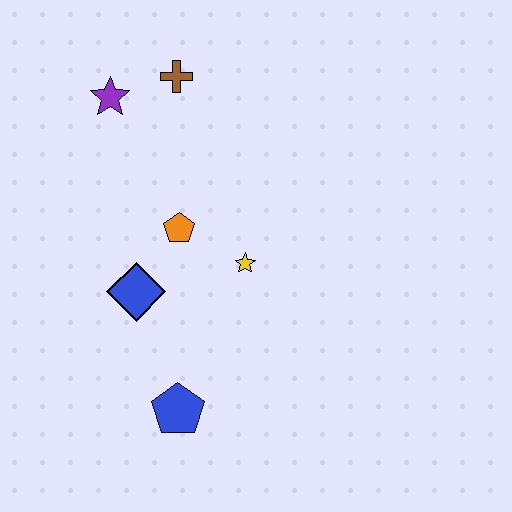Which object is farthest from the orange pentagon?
The blue pentagon is farthest from the orange pentagon.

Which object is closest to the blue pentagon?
The blue diamond is closest to the blue pentagon.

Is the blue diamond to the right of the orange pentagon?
No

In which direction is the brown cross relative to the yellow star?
The brown cross is above the yellow star.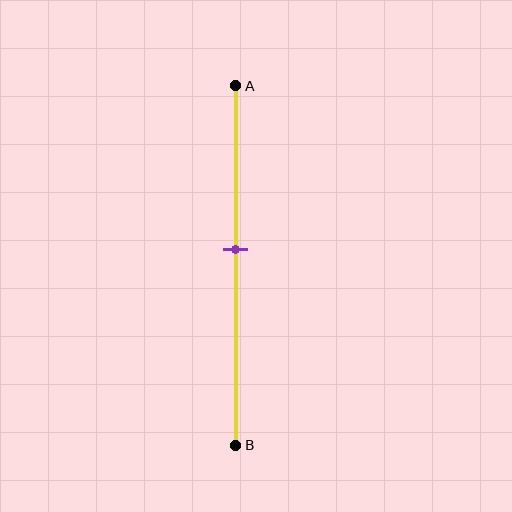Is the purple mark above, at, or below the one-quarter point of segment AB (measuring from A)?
The purple mark is below the one-quarter point of segment AB.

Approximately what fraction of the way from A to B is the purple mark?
The purple mark is approximately 45% of the way from A to B.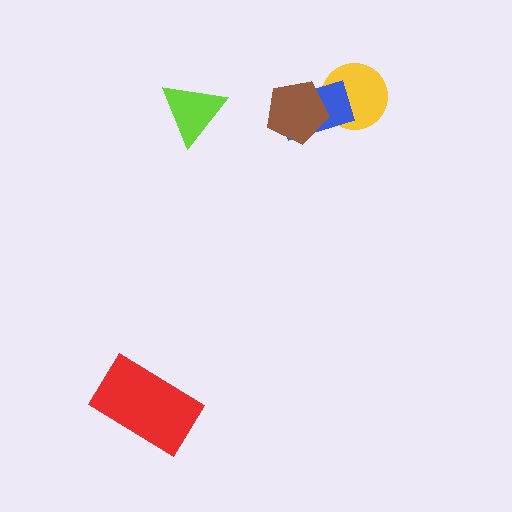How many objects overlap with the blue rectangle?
2 objects overlap with the blue rectangle.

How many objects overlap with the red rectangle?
0 objects overlap with the red rectangle.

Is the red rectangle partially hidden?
No, no other shape covers it.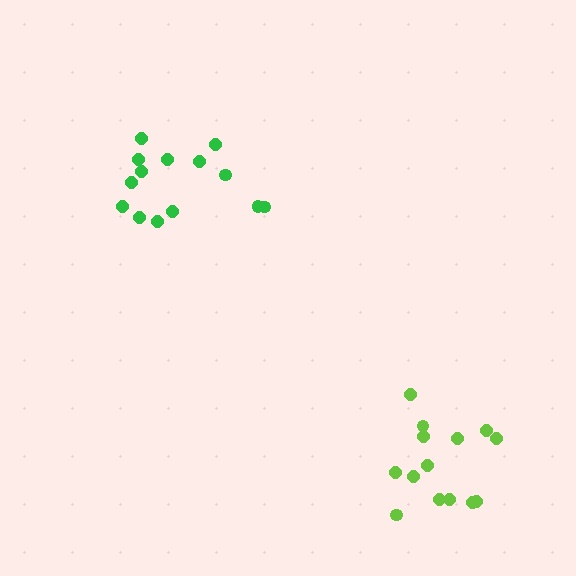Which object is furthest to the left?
The green cluster is leftmost.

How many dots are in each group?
Group 1: 14 dots, Group 2: 14 dots (28 total).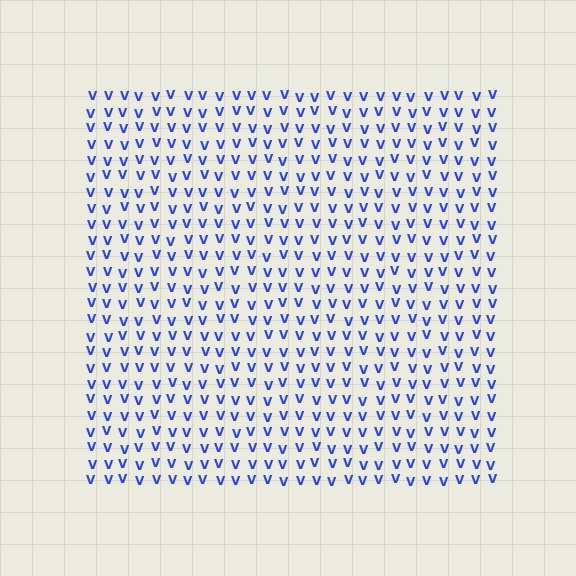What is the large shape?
The large shape is a square.